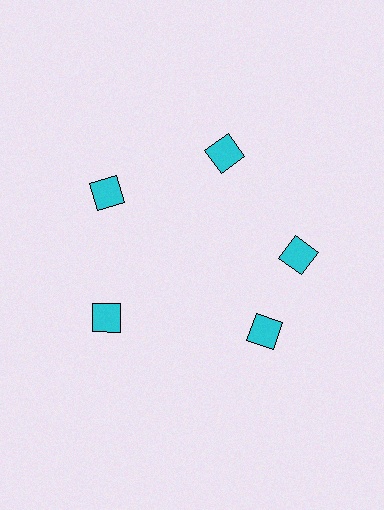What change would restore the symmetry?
The symmetry would be restored by rotating it back into even spacing with its neighbors so that all 5 squares sit at equal angles and equal distance from the center.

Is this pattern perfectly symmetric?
No. The 5 cyan squares are arranged in a ring, but one element near the 5 o'clock position is rotated out of alignment along the ring, breaking the 5-fold rotational symmetry.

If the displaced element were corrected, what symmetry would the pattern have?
It would have 5-fold rotational symmetry — the pattern would map onto itself every 72 degrees.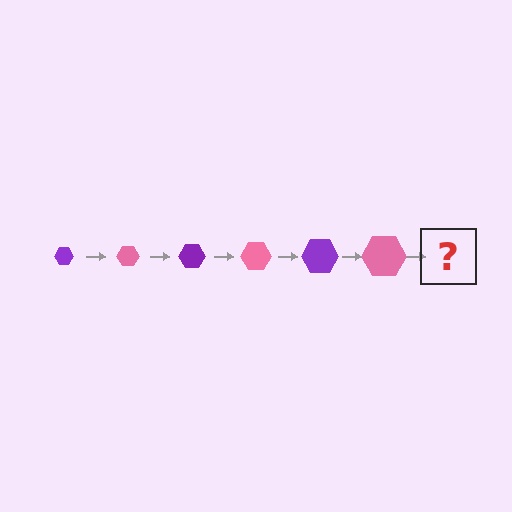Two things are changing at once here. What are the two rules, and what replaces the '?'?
The two rules are that the hexagon grows larger each step and the color cycles through purple and pink. The '?' should be a purple hexagon, larger than the previous one.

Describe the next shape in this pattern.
It should be a purple hexagon, larger than the previous one.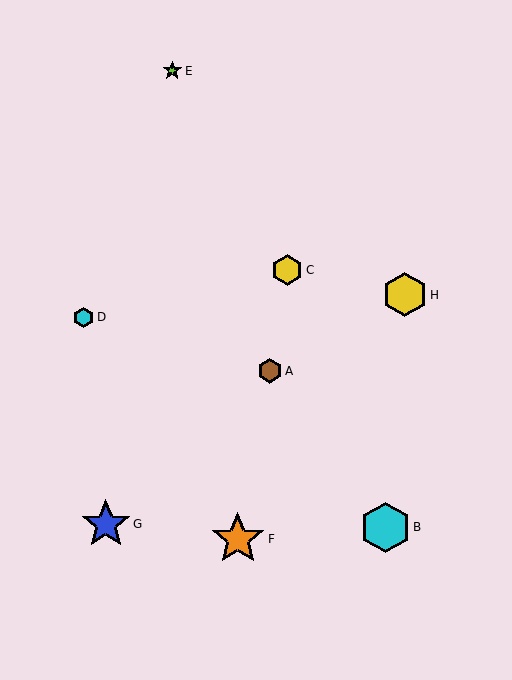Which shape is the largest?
The orange star (labeled F) is the largest.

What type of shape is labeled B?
Shape B is a cyan hexagon.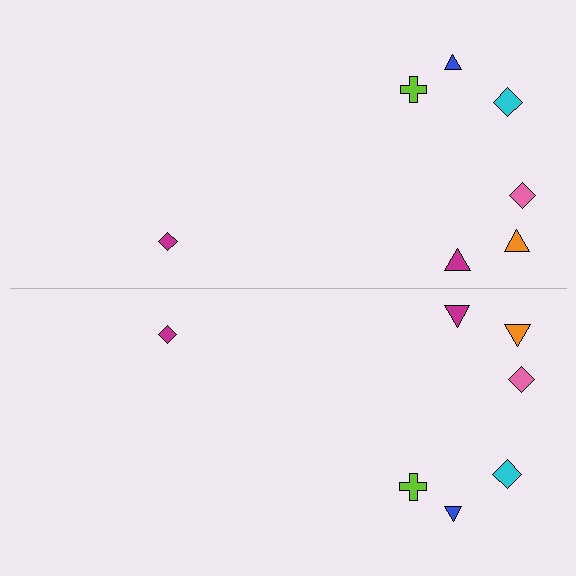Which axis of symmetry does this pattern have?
The pattern has a horizontal axis of symmetry running through the center of the image.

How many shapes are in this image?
There are 14 shapes in this image.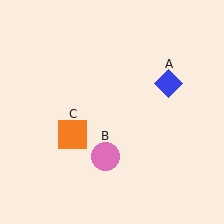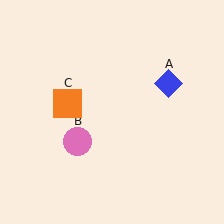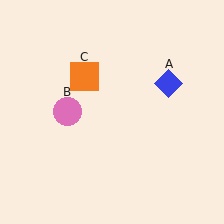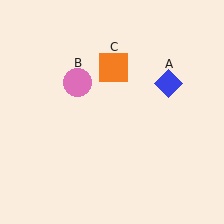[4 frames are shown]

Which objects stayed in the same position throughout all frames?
Blue diamond (object A) remained stationary.